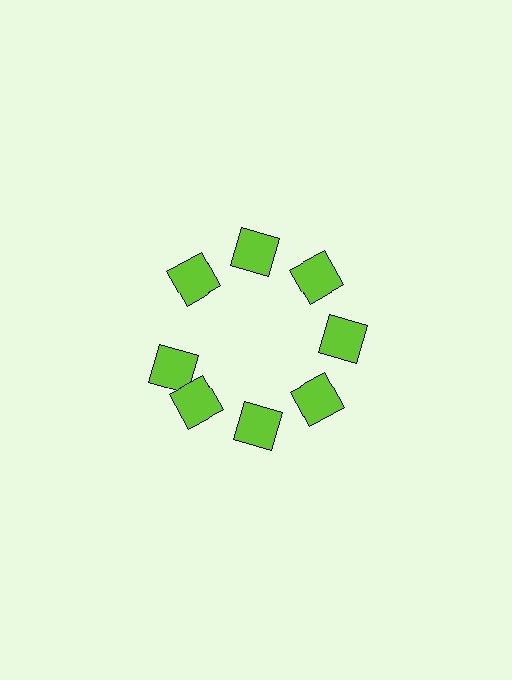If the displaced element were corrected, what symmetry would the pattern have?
It would have 8-fold rotational symmetry — the pattern would map onto itself every 45 degrees.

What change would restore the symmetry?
The symmetry would be restored by rotating it back into even spacing with its neighbors so that all 8 squares sit at equal angles and equal distance from the center.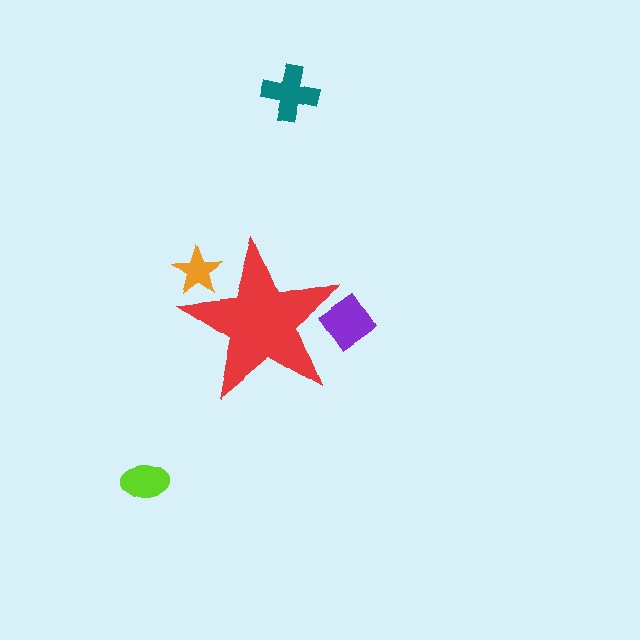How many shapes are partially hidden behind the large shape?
2 shapes are partially hidden.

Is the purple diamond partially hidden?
Yes, the purple diamond is partially hidden behind the red star.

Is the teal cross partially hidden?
No, the teal cross is fully visible.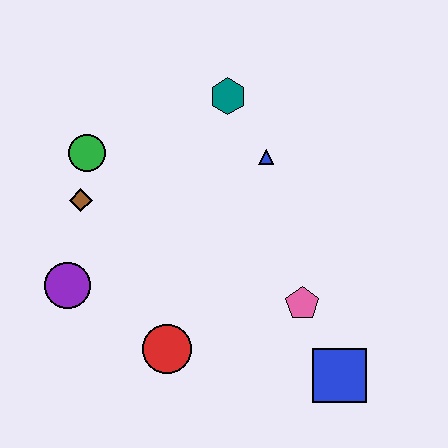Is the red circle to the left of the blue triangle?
Yes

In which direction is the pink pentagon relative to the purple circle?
The pink pentagon is to the right of the purple circle.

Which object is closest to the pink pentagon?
The blue square is closest to the pink pentagon.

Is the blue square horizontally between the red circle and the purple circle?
No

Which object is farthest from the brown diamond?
The blue square is farthest from the brown diamond.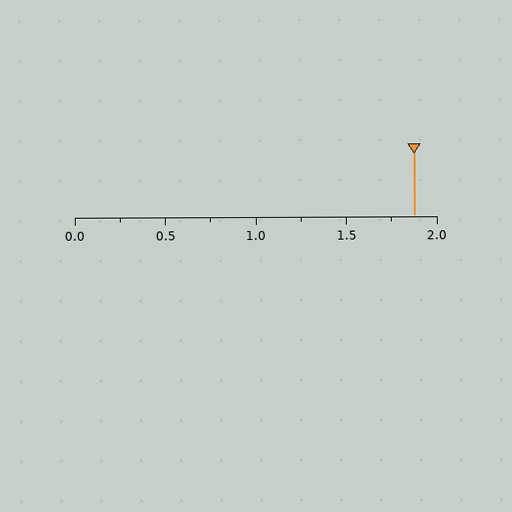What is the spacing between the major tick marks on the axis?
The major ticks are spaced 0.5 apart.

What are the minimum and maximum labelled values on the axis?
The axis runs from 0.0 to 2.0.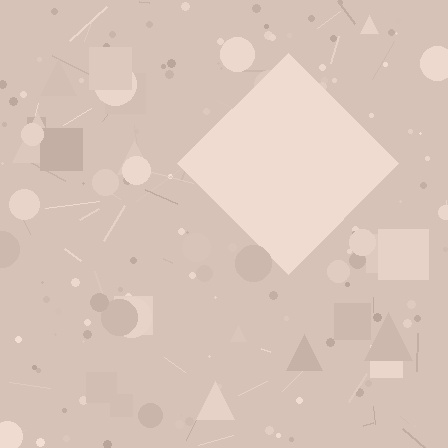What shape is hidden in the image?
A diamond is hidden in the image.